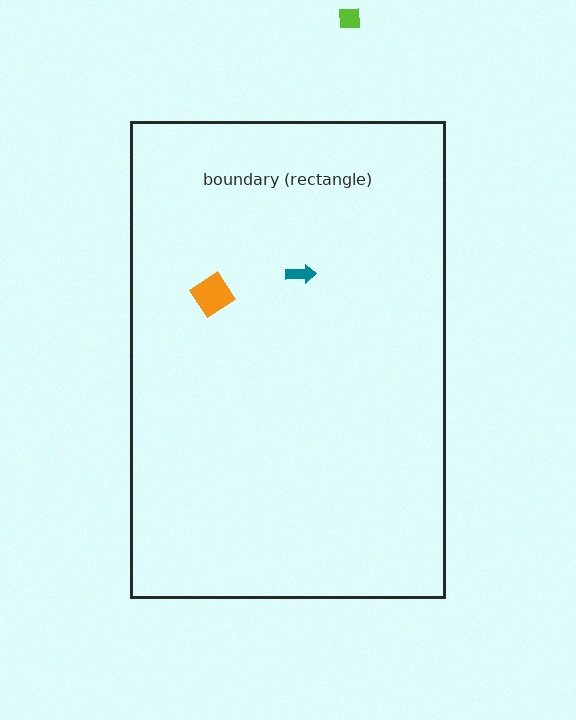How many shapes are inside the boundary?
2 inside, 1 outside.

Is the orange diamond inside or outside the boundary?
Inside.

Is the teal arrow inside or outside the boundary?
Inside.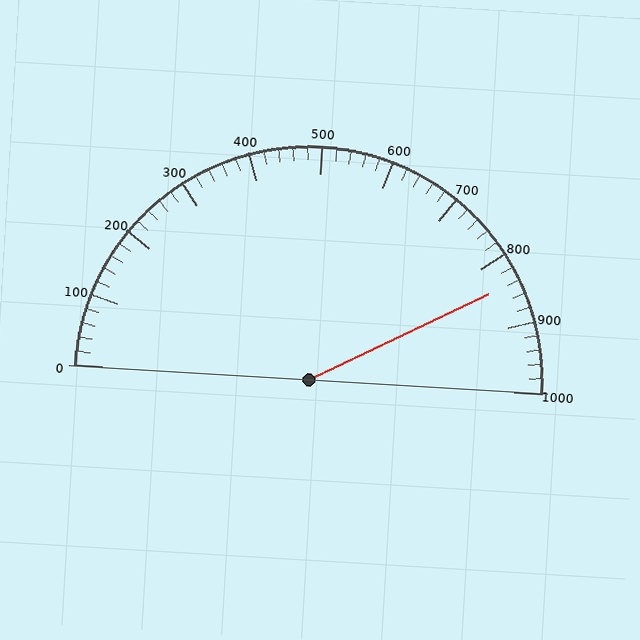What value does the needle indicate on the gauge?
The needle indicates approximately 840.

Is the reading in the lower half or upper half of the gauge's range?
The reading is in the upper half of the range (0 to 1000).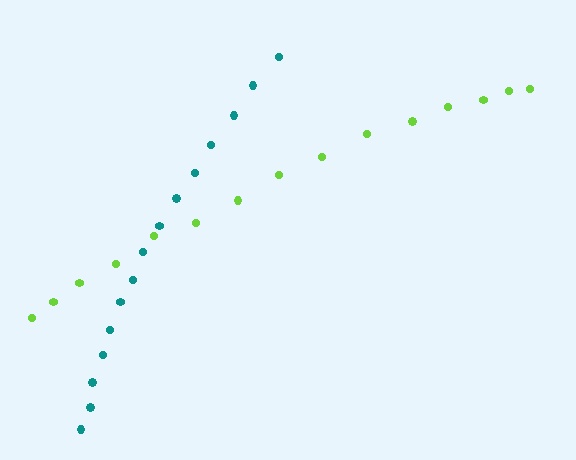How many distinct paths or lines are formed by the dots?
There are 2 distinct paths.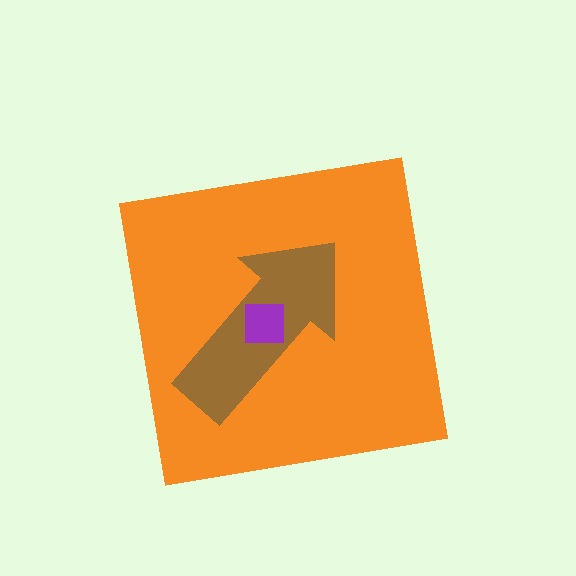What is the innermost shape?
The purple square.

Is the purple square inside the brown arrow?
Yes.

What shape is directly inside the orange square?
The brown arrow.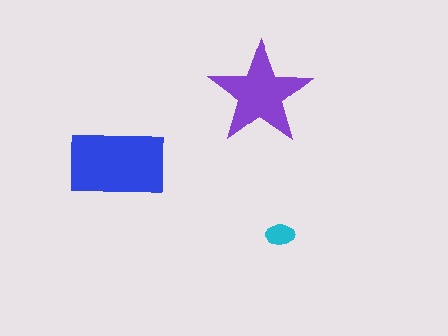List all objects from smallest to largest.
The cyan ellipse, the purple star, the blue rectangle.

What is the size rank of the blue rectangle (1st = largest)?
1st.